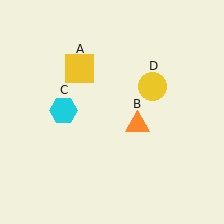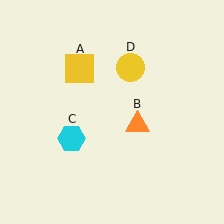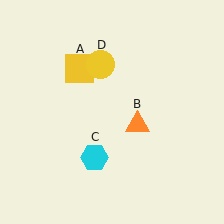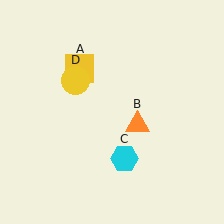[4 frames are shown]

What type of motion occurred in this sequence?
The cyan hexagon (object C), yellow circle (object D) rotated counterclockwise around the center of the scene.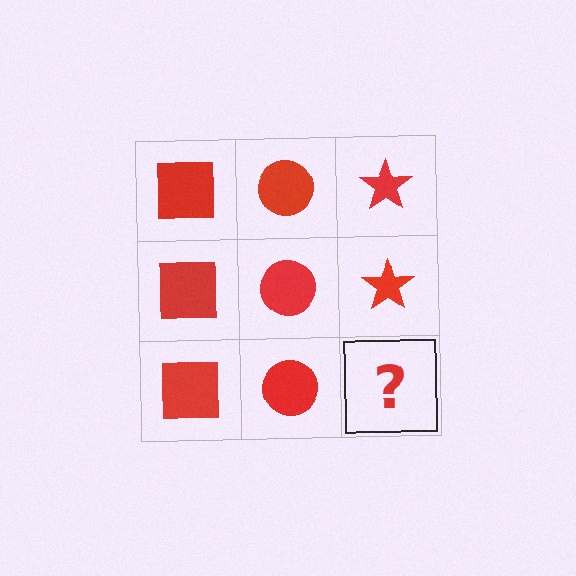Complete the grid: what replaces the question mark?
The question mark should be replaced with a red star.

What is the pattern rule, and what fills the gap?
The rule is that each column has a consistent shape. The gap should be filled with a red star.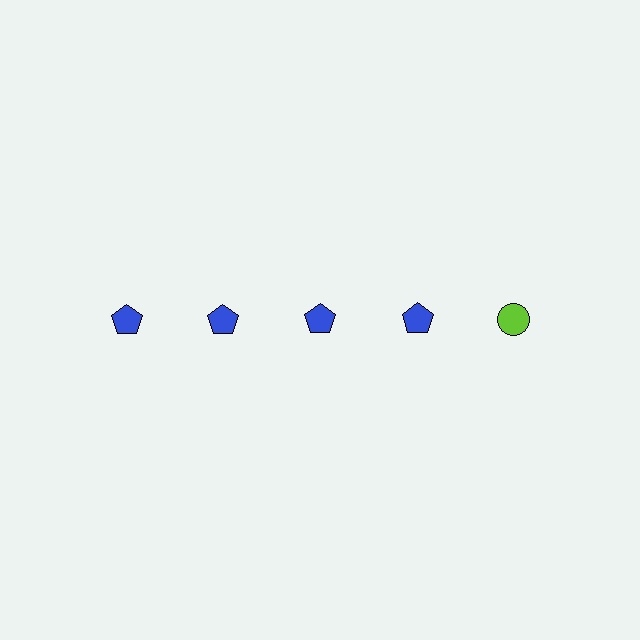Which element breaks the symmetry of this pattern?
The lime circle in the top row, rightmost column breaks the symmetry. All other shapes are blue pentagons.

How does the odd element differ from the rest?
It differs in both color (lime instead of blue) and shape (circle instead of pentagon).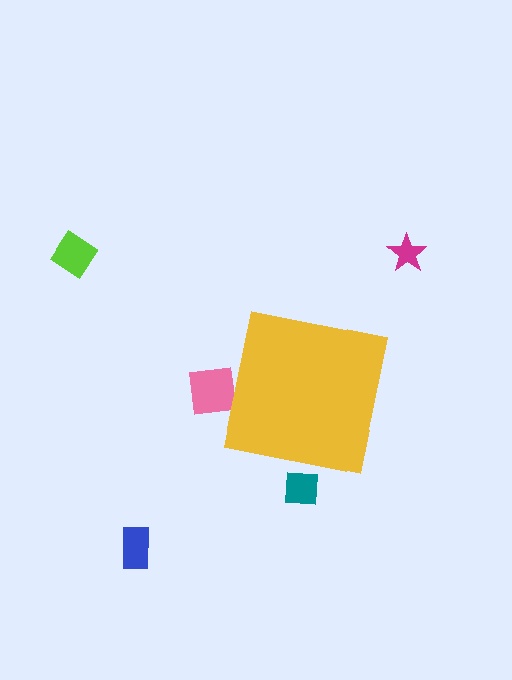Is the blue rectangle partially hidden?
No, the blue rectangle is fully visible.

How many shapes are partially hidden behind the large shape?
2 shapes are partially hidden.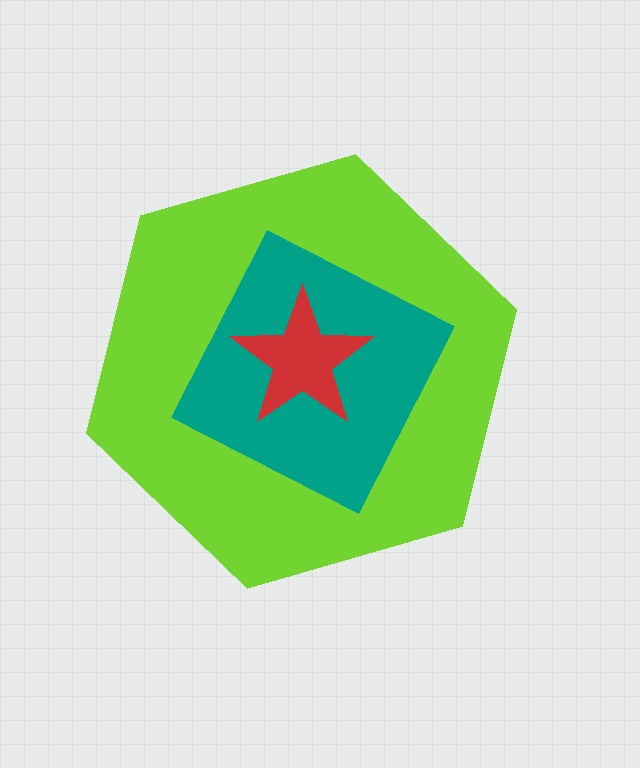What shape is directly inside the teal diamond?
The red star.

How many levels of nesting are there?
3.